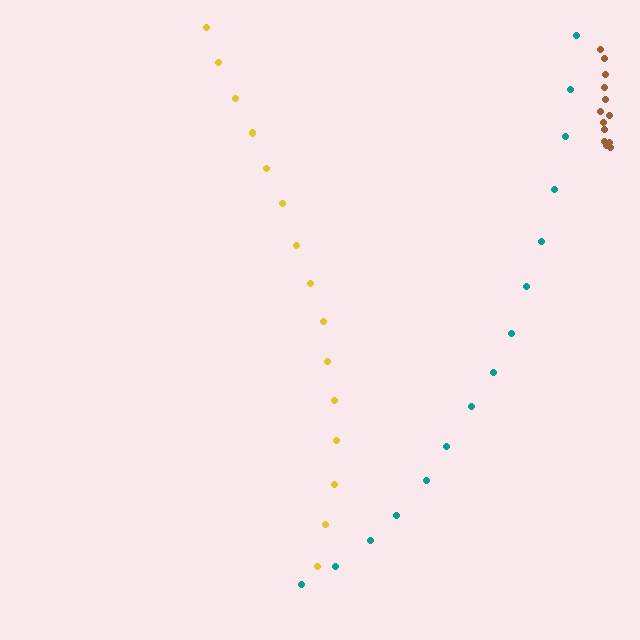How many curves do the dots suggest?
There are 3 distinct paths.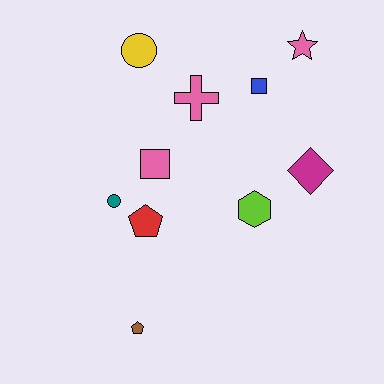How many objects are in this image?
There are 10 objects.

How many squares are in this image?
There are 2 squares.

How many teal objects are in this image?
There is 1 teal object.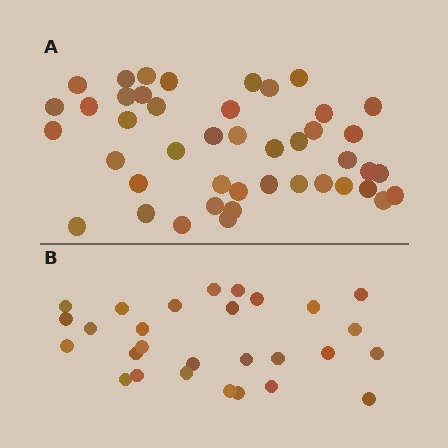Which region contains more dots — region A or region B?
Region A (the top region) has more dots.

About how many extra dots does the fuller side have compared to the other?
Region A has approximately 15 more dots than region B.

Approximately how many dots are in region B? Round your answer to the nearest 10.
About 30 dots. (The exact count is 28, which rounds to 30.)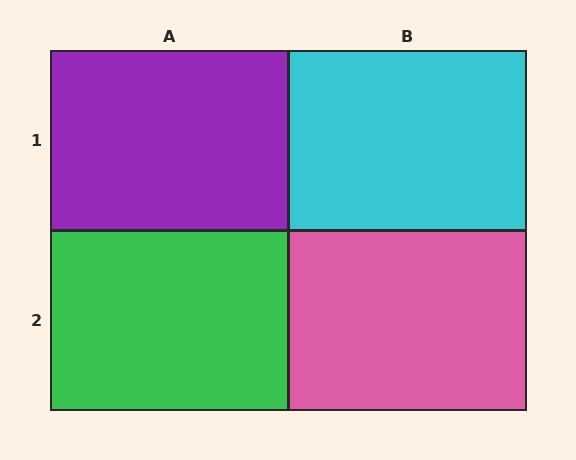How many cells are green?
1 cell is green.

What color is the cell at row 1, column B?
Cyan.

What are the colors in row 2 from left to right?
Green, pink.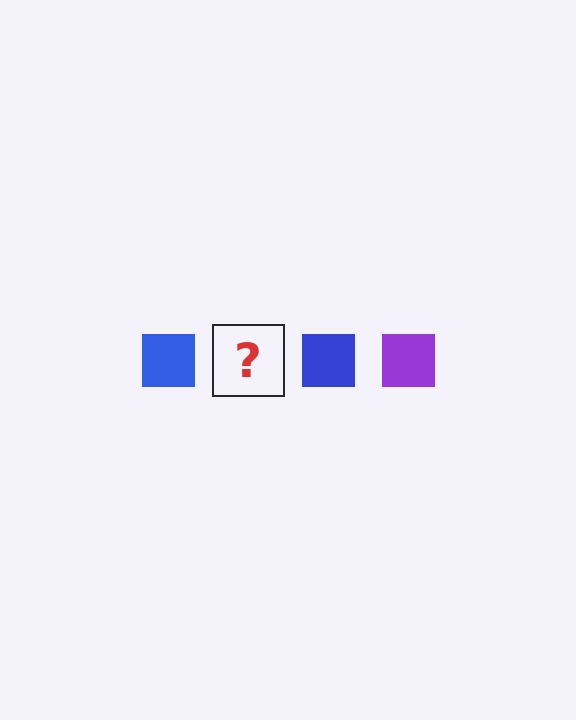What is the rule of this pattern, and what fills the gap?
The rule is that the pattern cycles through blue, purple squares. The gap should be filled with a purple square.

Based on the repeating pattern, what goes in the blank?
The blank should be a purple square.